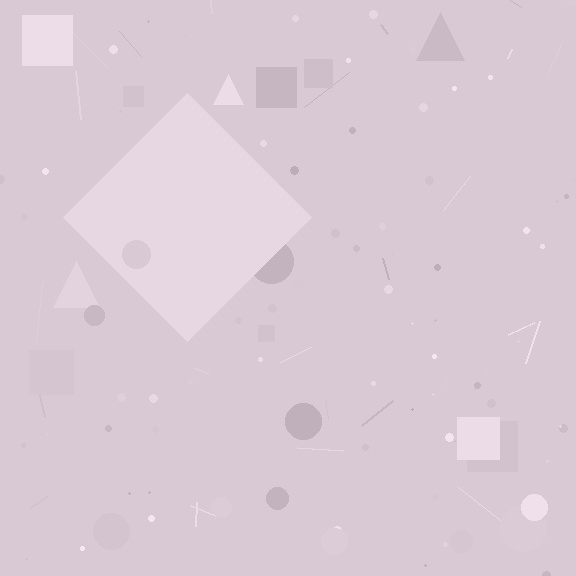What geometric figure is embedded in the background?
A diamond is embedded in the background.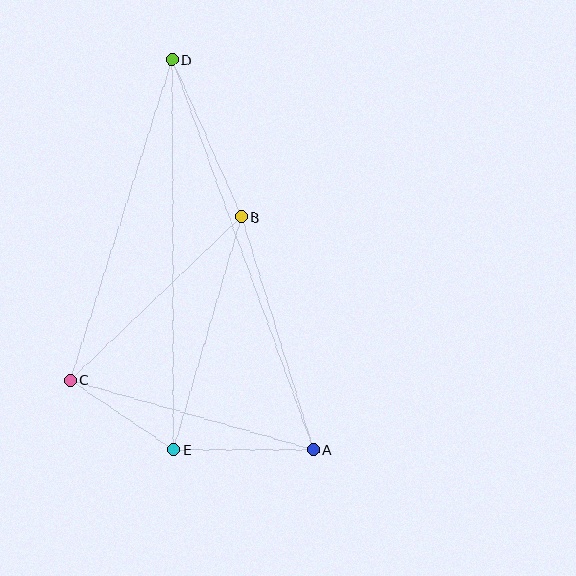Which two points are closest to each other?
Points C and E are closest to each other.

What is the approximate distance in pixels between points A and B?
The distance between A and B is approximately 244 pixels.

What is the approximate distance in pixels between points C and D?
The distance between C and D is approximately 336 pixels.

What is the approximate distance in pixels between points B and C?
The distance between B and C is approximately 236 pixels.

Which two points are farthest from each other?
Points A and D are farthest from each other.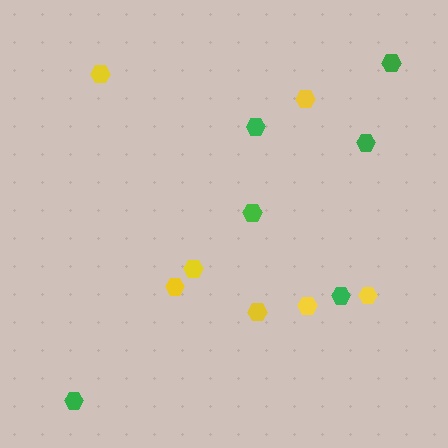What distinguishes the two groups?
There are 2 groups: one group of yellow hexagons (7) and one group of green hexagons (6).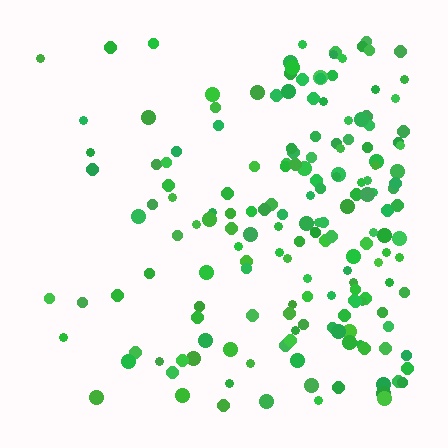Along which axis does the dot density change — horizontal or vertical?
Horizontal.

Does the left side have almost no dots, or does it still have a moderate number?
Still a moderate number, just noticeably fewer than the right.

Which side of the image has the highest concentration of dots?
The right.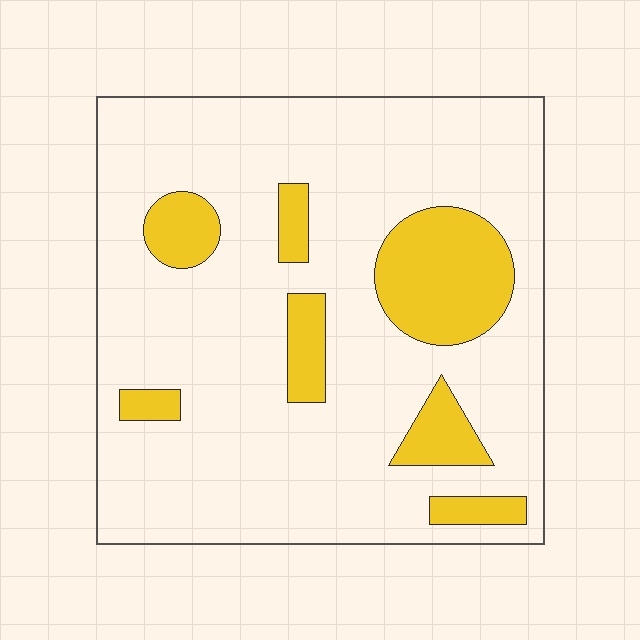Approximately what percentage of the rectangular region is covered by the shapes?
Approximately 20%.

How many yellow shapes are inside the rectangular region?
7.